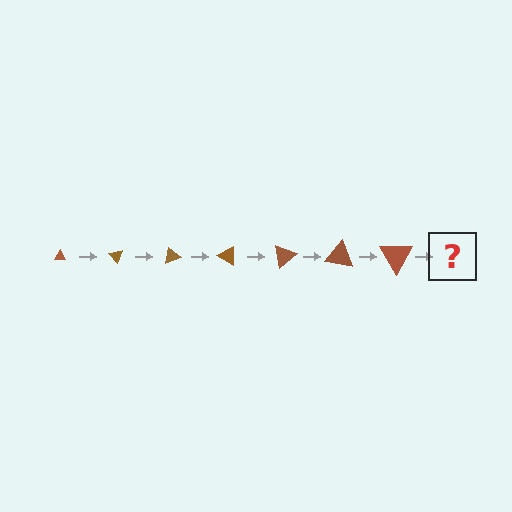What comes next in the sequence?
The next element should be a triangle, larger than the previous one and rotated 350 degrees from the start.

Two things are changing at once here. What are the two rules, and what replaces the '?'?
The two rules are that the triangle grows larger each step and it rotates 50 degrees each step. The '?' should be a triangle, larger than the previous one and rotated 350 degrees from the start.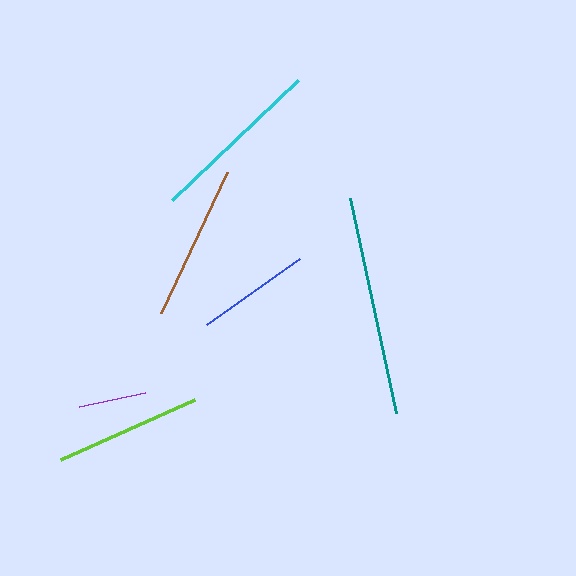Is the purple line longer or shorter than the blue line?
The blue line is longer than the purple line.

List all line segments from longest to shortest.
From longest to shortest: teal, cyan, brown, lime, blue, purple.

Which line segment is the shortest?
The purple line is the shortest at approximately 68 pixels.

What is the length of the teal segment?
The teal segment is approximately 219 pixels long.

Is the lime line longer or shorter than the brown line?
The brown line is longer than the lime line.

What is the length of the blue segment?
The blue segment is approximately 114 pixels long.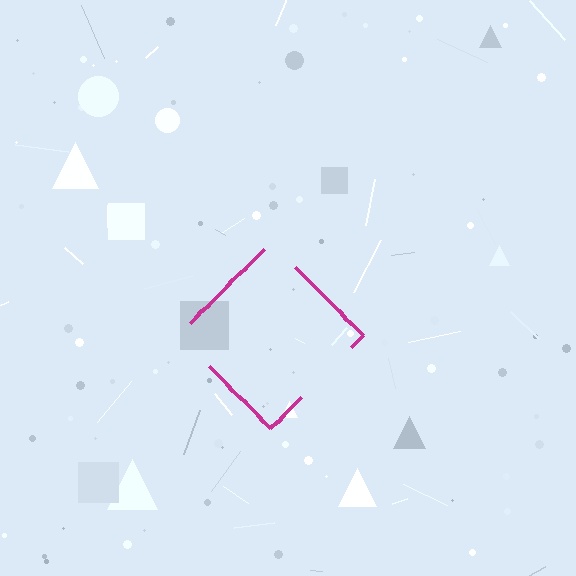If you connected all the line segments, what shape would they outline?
They would outline a diamond.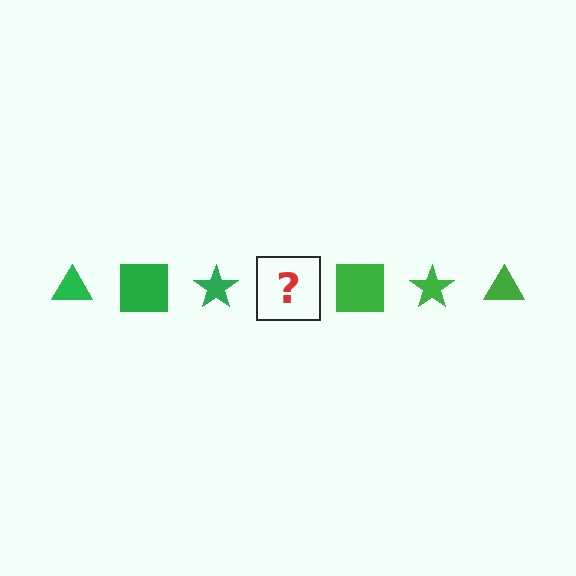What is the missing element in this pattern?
The missing element is a green triangle.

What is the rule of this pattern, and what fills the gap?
The rule is that the pattern cycles through triangle, square, star shapes in green. The gap should be filled with a green triangle.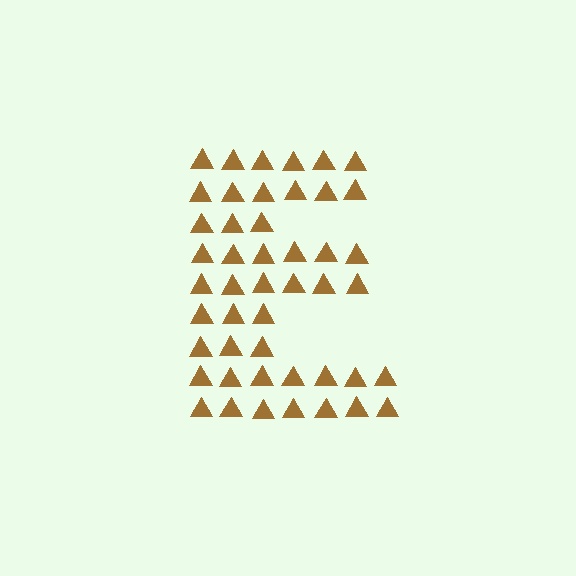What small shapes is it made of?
It is made of small triangles.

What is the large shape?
The large shape is the letter E.